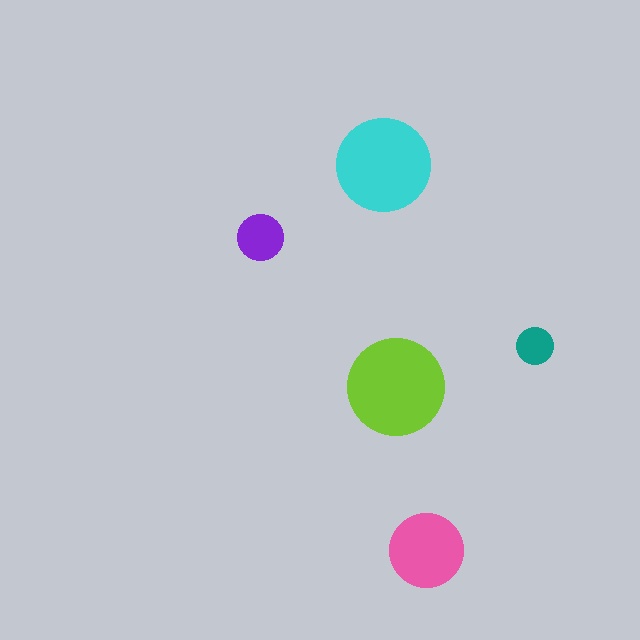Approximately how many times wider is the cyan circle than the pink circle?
About 1.5 times wider.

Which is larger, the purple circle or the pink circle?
The pink one.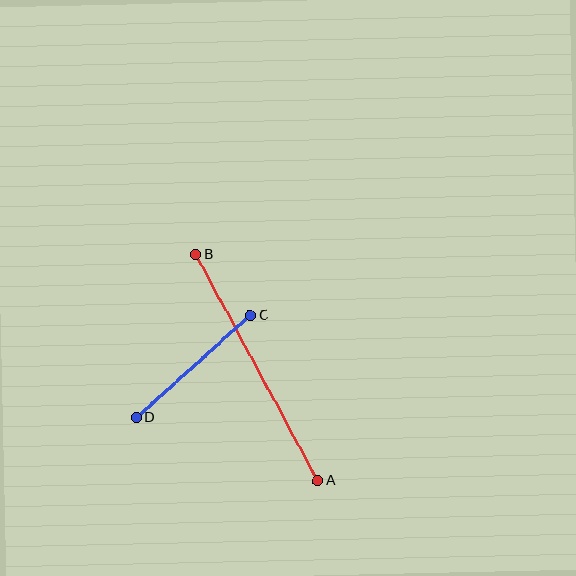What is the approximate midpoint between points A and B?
The midpoint is at approximately (257, 367) pixels.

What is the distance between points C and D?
The distance is approximately 154 pixels.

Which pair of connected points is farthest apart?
Points A and B are farthest apart.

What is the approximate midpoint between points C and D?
The midpoint is at approximately (193, 366) pixels.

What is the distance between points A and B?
The distance is approximately 257 pixels.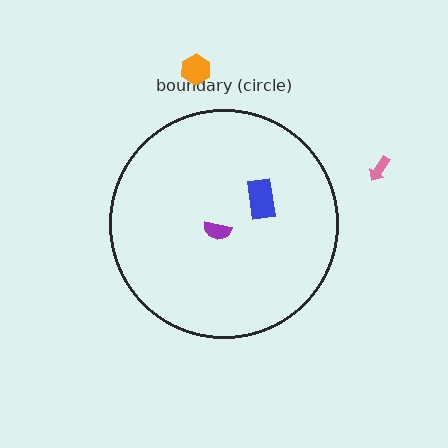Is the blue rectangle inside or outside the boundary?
Inside.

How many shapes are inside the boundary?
2 inside, 2 outside.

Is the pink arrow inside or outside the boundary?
Outside.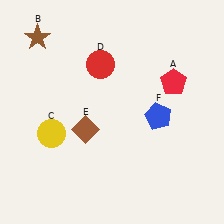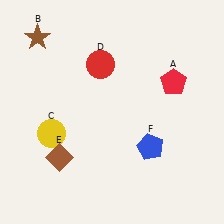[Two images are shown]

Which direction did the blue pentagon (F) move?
The blue pentagon (F) moved down.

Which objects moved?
The objects that moved are: the brown diamond (E), the blue pentagon (F).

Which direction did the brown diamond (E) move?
The brown diamond (E) moved down.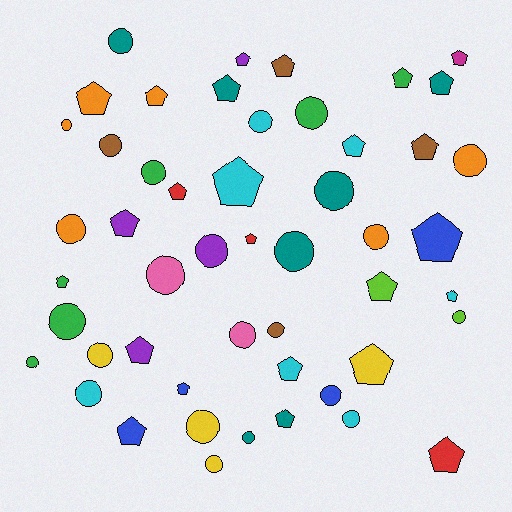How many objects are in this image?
There are 50 objects.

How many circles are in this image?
There are 25 circles.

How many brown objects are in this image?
There are 4 brown objects.